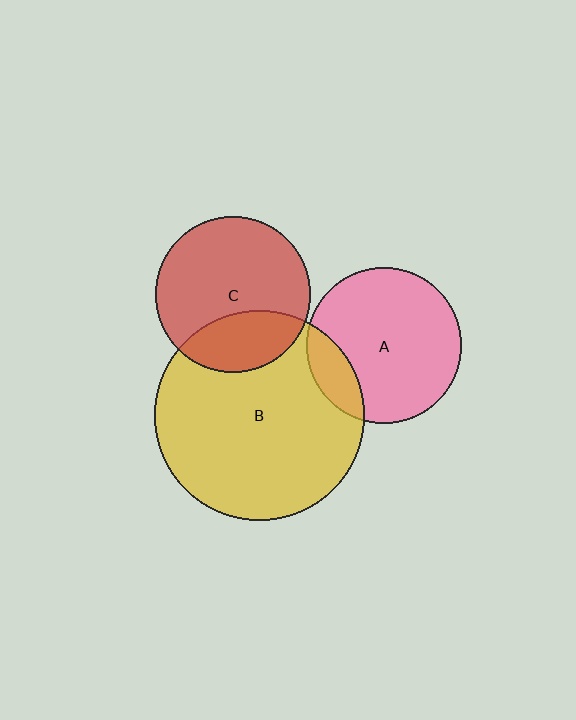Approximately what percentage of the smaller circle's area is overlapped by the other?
Approximately 15%.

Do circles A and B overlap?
Yes.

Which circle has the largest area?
Circle B (yellow).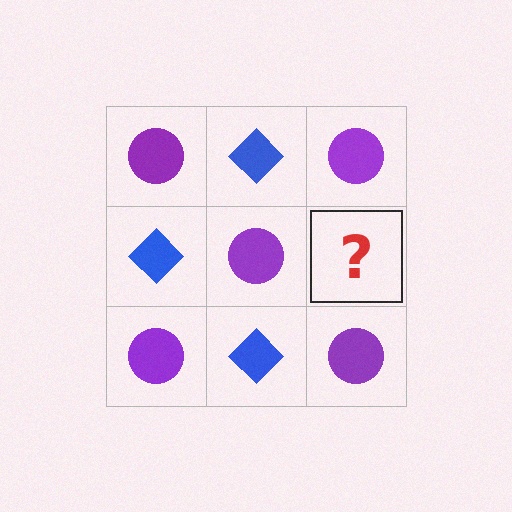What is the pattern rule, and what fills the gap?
The rule is that it alternates purple circle and blue diamond in a checkerboard pattern. The gap should be filled with a blue diamond.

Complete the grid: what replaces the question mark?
The question mark should be replaced with a blue diamond.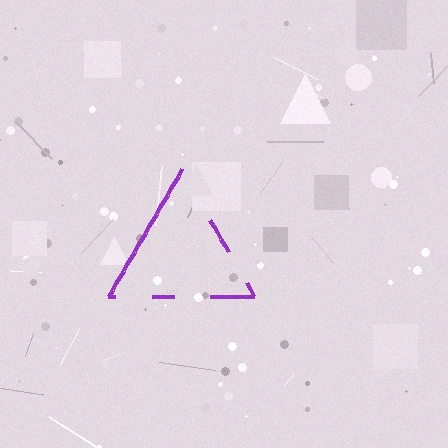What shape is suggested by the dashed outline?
The dashed outline suggests a triangle.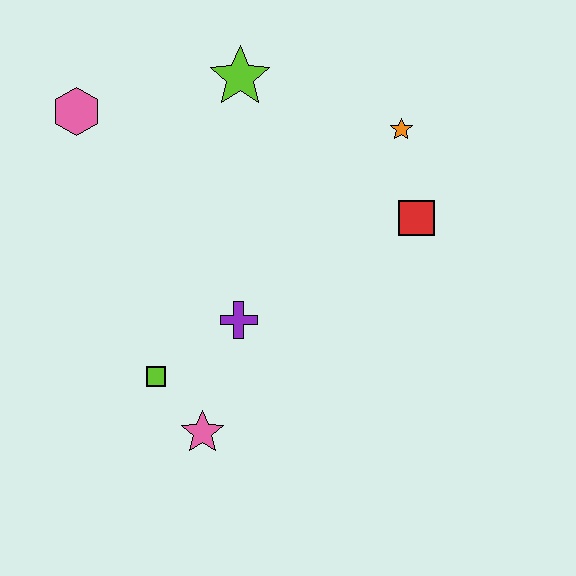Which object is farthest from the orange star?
The pink star is farthest from the orange star.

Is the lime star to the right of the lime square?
Yes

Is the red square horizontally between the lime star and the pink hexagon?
No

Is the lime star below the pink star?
No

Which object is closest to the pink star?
The lime square is closest to the pink star.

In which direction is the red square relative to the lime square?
The red square is to the right of the lime square.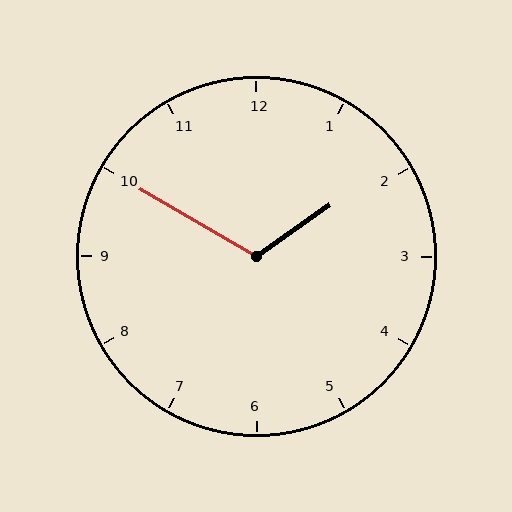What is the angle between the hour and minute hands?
Approximately 115 degrees.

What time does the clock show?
1:50.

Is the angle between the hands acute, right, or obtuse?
It is obtuse.